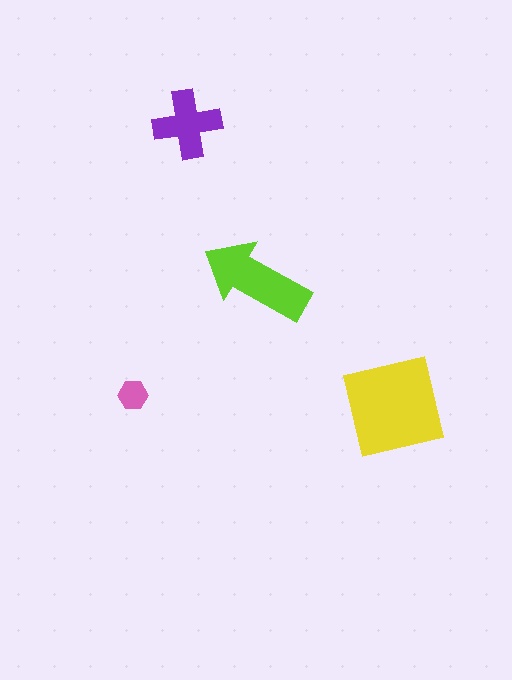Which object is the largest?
The yellow square.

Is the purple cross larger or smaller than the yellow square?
Smaller.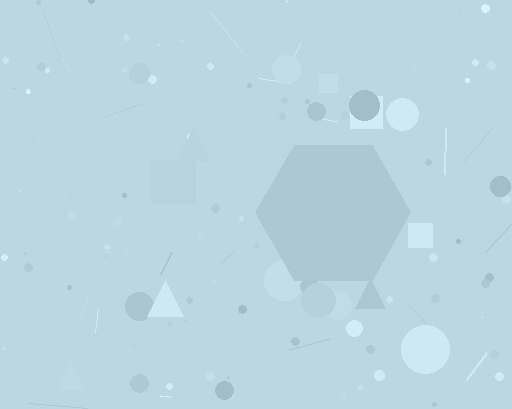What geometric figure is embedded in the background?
A hexagon is embedded in the background.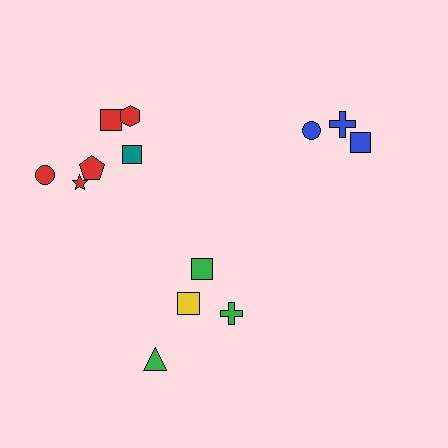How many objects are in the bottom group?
There are 4 objects.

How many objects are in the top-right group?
There are 3 objects.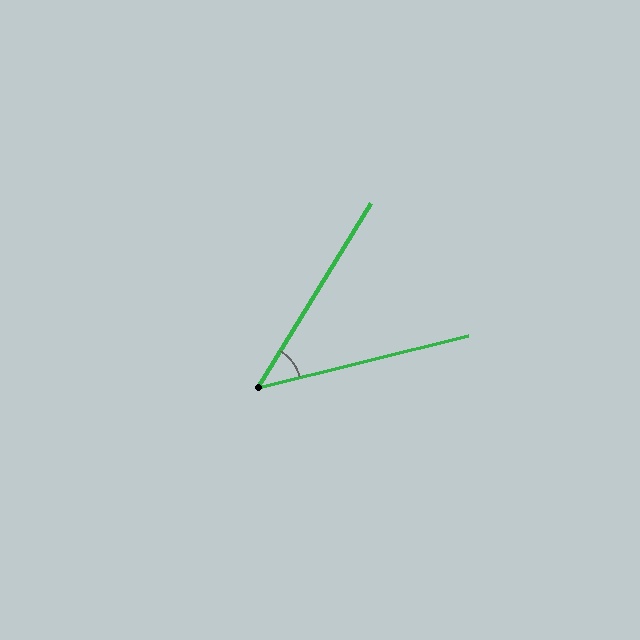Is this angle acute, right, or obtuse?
It is acute.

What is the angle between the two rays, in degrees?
Approximately 45 degrees.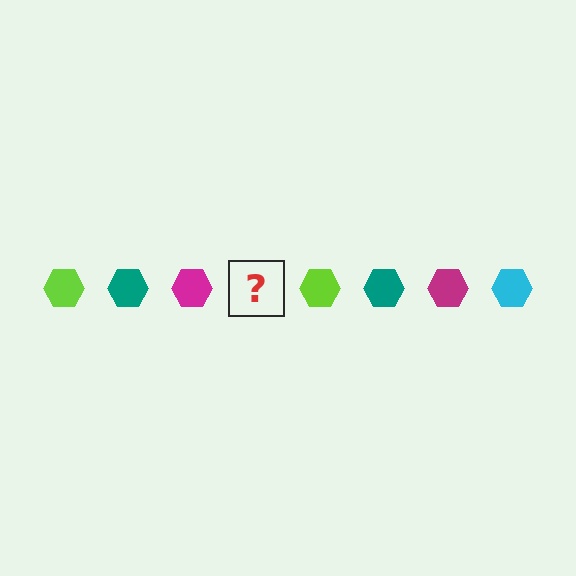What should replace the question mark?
The question mark should be replaced with a cyan hexagon.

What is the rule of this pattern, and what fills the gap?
The rule is that the pattern cycles through lime, teal, magenta, cyan hexagons. The gap should be filled with a cyan hexagon.